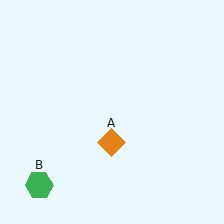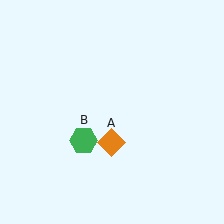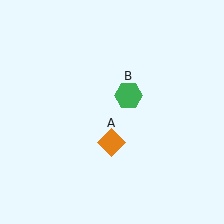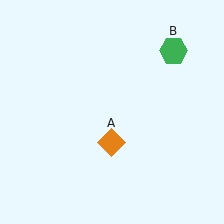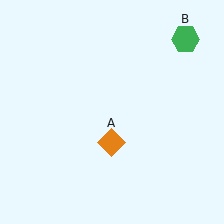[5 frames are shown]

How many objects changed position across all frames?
1 object changed position: green hexagon (object B).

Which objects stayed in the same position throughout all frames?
Orange diamond (object A) remained stationary.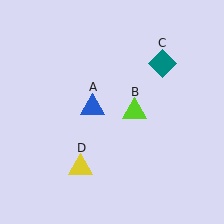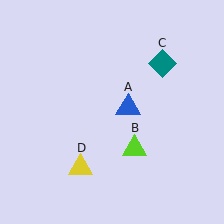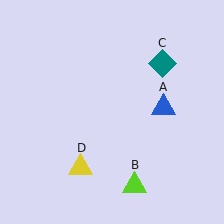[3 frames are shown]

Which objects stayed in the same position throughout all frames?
Teal diamond (object C) and yellow triangle (object D) remained stationary.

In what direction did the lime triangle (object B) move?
The lime triangle (object B) moved down.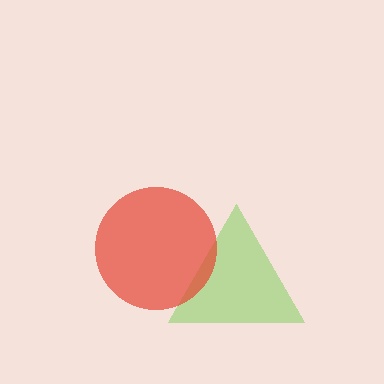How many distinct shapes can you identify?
There are 2 distinct shapes: a lime triangle, a red circle.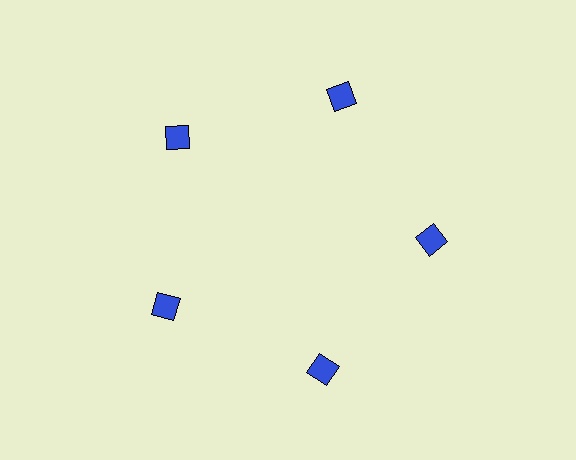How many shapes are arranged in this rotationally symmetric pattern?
There are 5 shapes, arranged in 5 groups of 1.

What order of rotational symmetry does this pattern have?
This pattern has 5-fold rotational symmetry.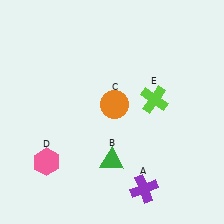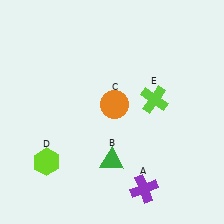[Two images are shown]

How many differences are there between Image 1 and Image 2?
There is 1 difference between the two images.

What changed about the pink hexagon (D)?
In Image 1, D is pink. In Image 2, it changed to lime.